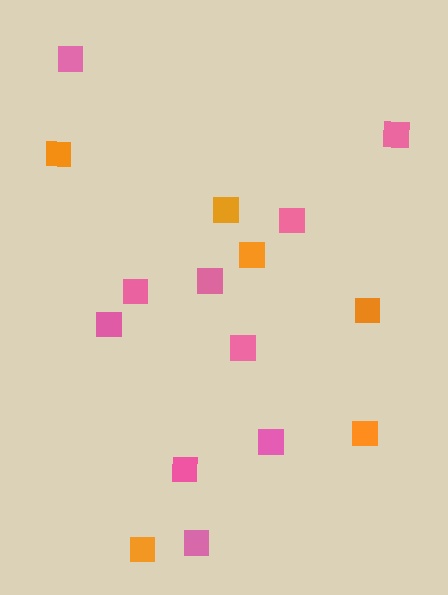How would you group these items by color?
There are 2 groups: one group of pink squares (10) and one group of orange squares (6).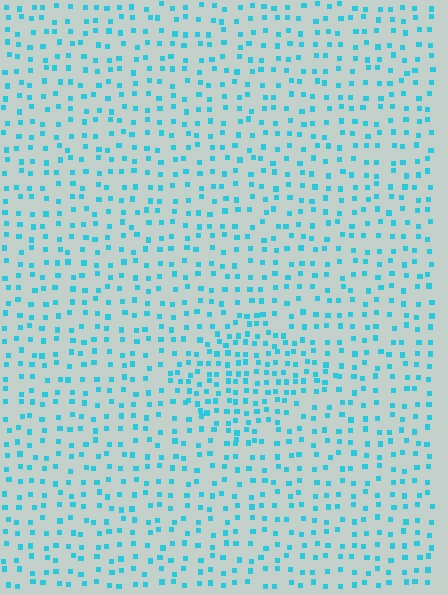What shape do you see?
I see a diamond.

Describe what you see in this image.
The image contains small cyan elements arranged at two different densities. A diamond-shaped region is visible where the elements are more densely packed than the surrounding area.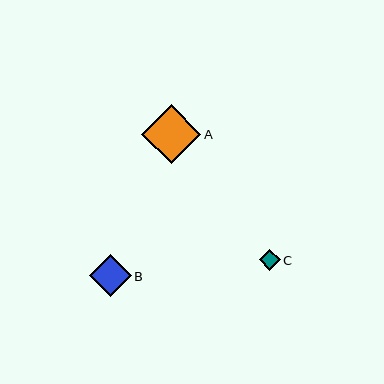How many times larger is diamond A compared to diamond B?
Diamond A is approximately 1.4 times the size of diamond B.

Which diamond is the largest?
Diamond A is the largest with a size of approximately 59 pixels.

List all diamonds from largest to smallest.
From largest to smallest: A, B, C.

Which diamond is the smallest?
Diamond C is the smallest with a size of approximately 21 pixels.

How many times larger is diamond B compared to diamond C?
Diamond B is approximately 2.0 times the size of diamond C.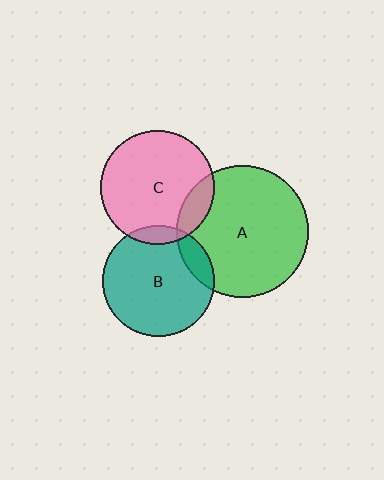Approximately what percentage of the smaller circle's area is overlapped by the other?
Approximately 15%.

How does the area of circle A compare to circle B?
Approximately 1.4 times.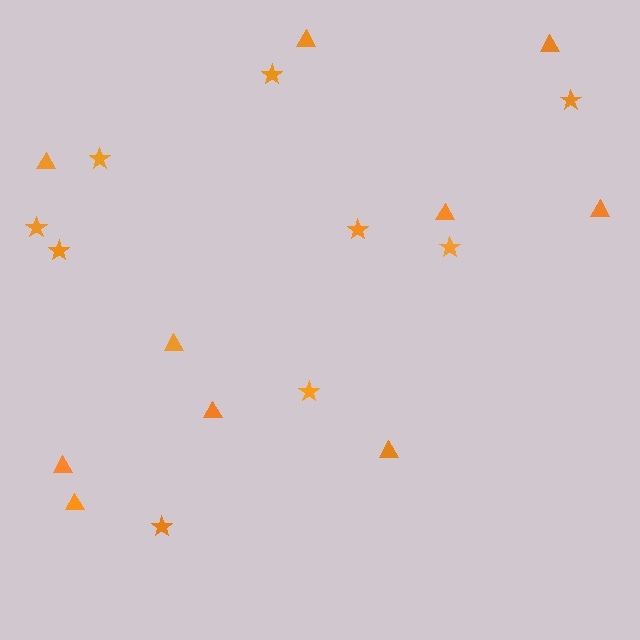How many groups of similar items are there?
There are 2 groups: one group of stars (9) and one group of triangles (10).